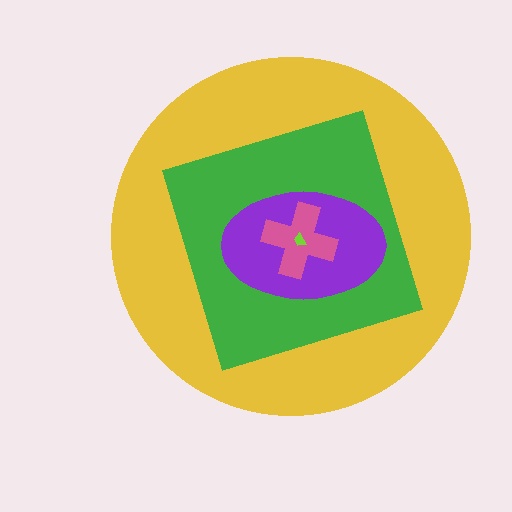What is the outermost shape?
The yellow circle.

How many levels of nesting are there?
5.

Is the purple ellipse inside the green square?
Yes.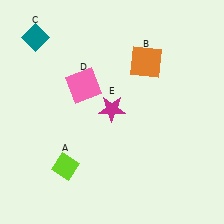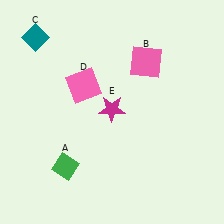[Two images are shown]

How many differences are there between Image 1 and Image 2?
There are 2 differences between the two images.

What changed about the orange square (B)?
In Image 1, B is orange. In Image 2, it changed to pink.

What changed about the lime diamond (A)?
In Image 1, A is lime. In Image 2, it changed to green.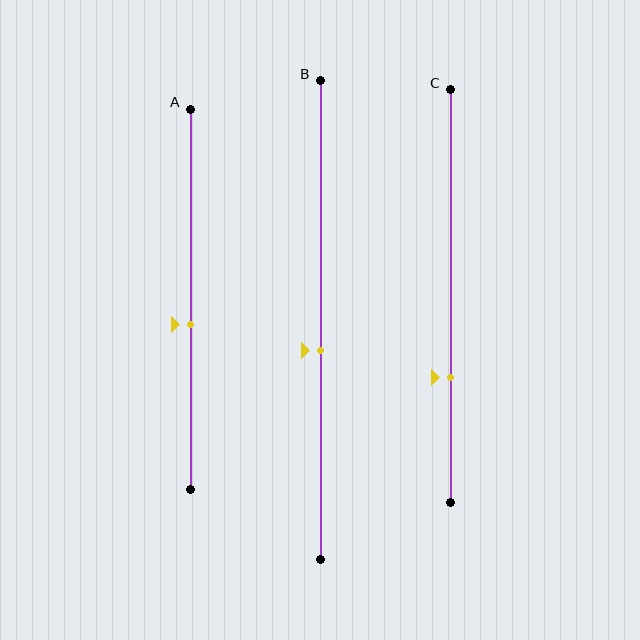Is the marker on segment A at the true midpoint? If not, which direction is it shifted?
No, the marker on segment A is shifted downward by about 7% of the segment length.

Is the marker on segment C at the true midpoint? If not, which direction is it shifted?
No, the marker on segment C is shifted downward by about 20% of the segment length.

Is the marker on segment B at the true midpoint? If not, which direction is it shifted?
No, the marker on segment B is shifted downward by about 6% of the segment length.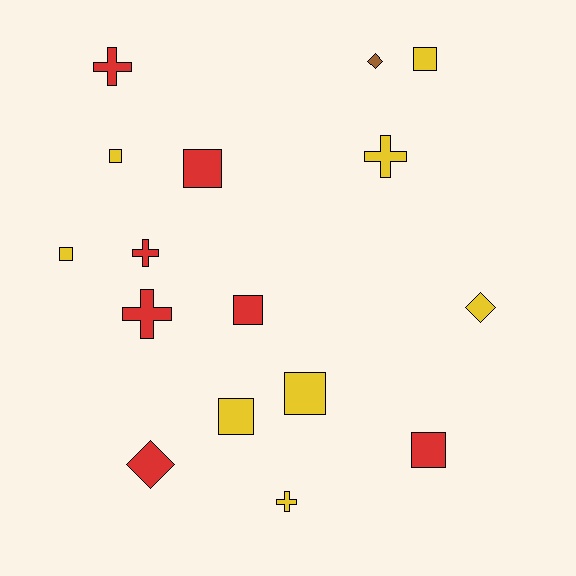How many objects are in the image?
There are 16 objects.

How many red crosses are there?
There are 3 red crosses.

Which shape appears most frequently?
Square, with 8 objects.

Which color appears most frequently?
Yellow, with 8 objects.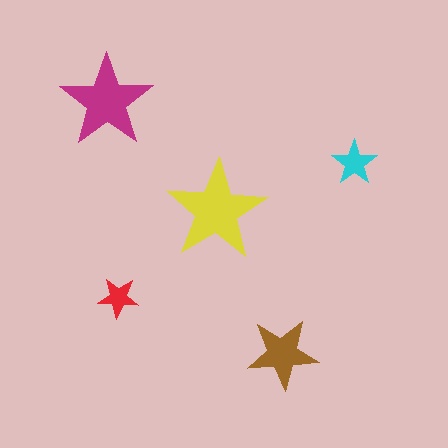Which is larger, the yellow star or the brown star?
The yellow one.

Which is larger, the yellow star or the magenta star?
The yellow one.